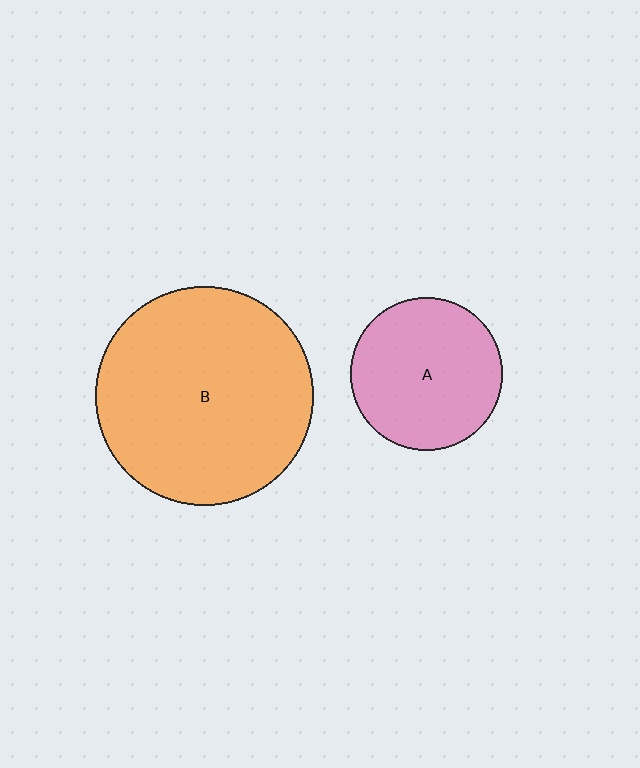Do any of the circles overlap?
No, none of the circles overlap.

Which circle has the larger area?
Circle B (orange).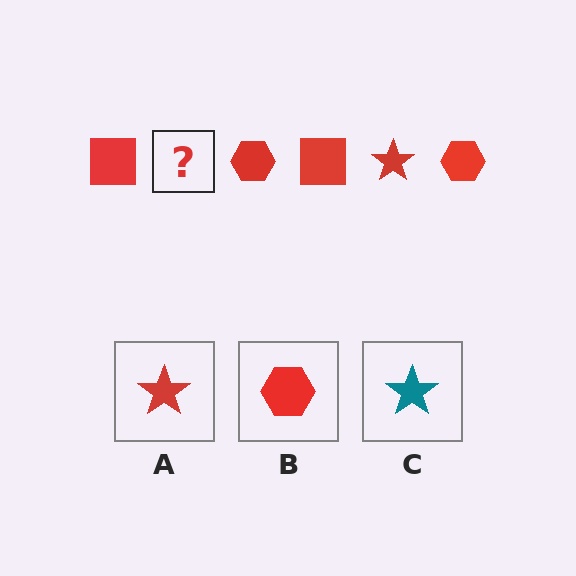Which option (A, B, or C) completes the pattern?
A.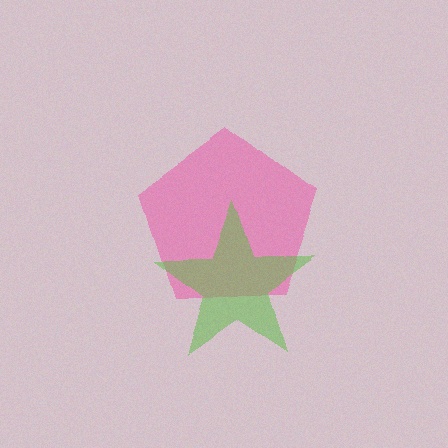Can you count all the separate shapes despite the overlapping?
Yes, there are 2 separate shapes.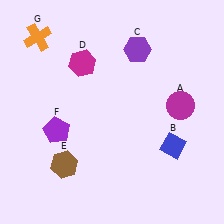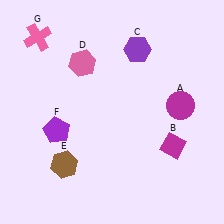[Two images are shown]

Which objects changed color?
B changed from blue to magenta. D changed from magenta to pink. G changed from orange to pink.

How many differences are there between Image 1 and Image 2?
There are 3 differences between the two images.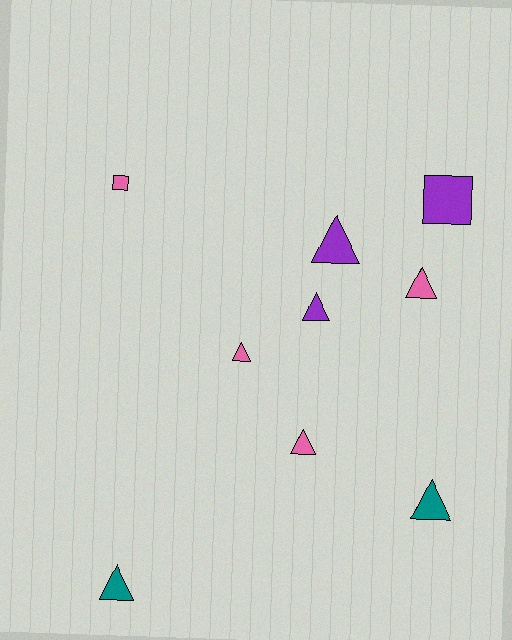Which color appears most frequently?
Pink, with 4 objects.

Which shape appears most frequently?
Triangle, with 7 objects.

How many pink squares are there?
There is 1 pink square.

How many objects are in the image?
There are 9 objects.